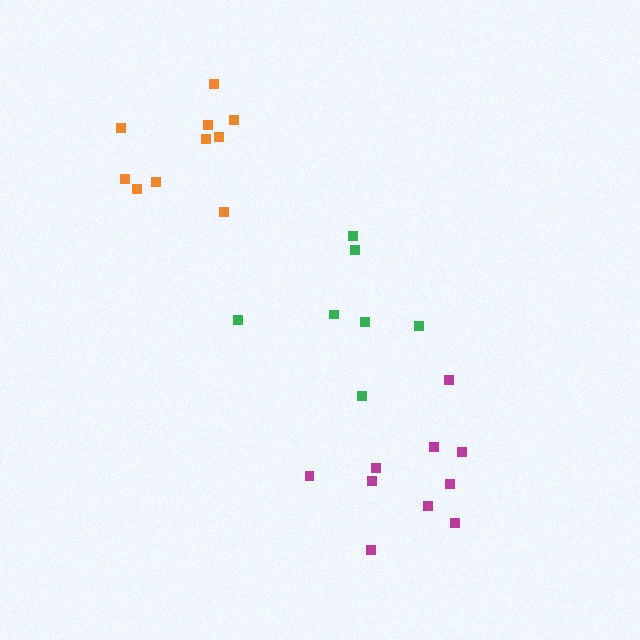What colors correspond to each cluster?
The clusters are colored: green, orange, magenta.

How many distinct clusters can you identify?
There are 3 distinct clusters.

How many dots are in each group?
Group 1: 7 dots, Group 2: 10 dots, Group 3: 10 dots (27 total).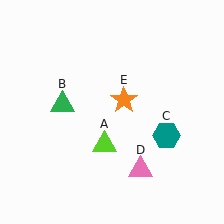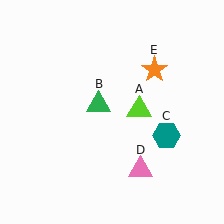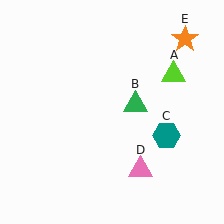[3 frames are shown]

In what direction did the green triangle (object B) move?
The green triangle (object B) moved right.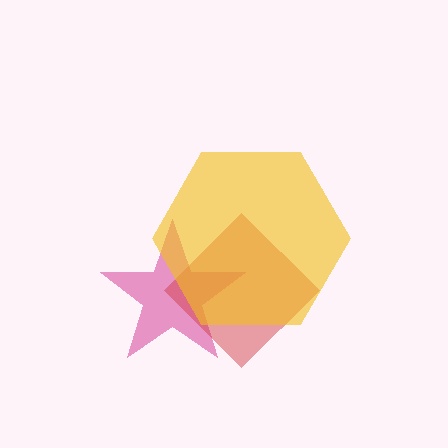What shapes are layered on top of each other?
The layered shapes are: a magenta star, a red diamond, a yellow hexagon.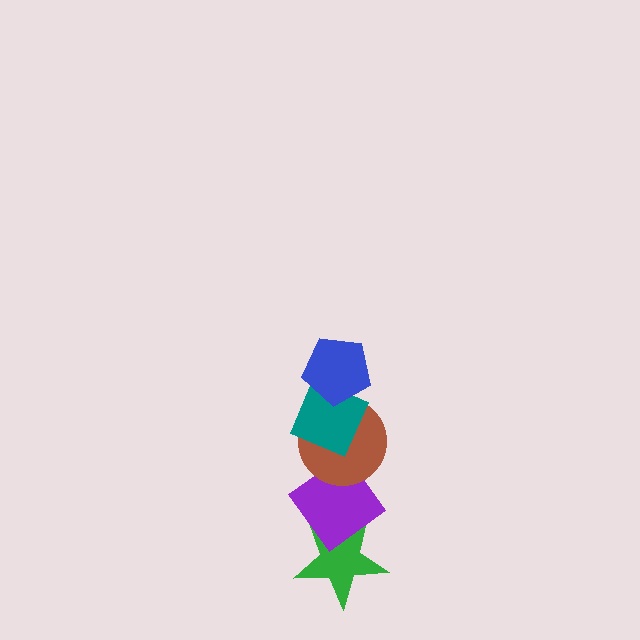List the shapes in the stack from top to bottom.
From top to bottom: the blue pentagon, the teal diamond, the brown circle, the purple diamond, the green star.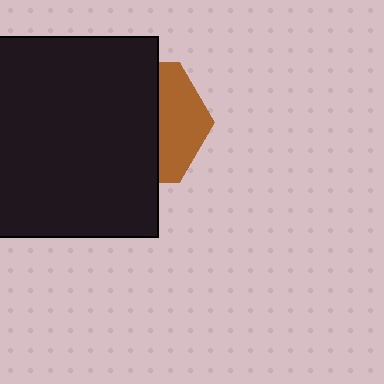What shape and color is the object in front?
The object in front is a black rectangle.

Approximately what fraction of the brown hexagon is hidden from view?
Roughly 64% of the brown hexagon is hidden behind the black rectangle.